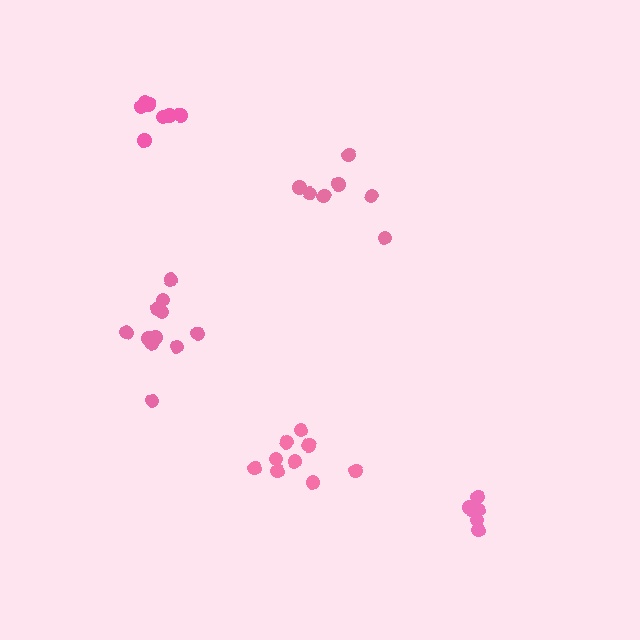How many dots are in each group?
Group 1: 7 dots, Group 2: 9 dots, Group 3: 11 dots, Group 4: 7 dots, Group 5: 6 dots (40 total).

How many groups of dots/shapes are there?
There are 5 groups.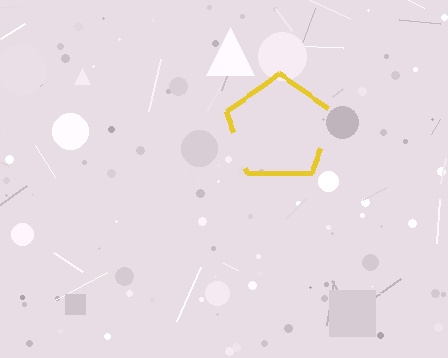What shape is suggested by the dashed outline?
The dashed outline suggests a pentagon.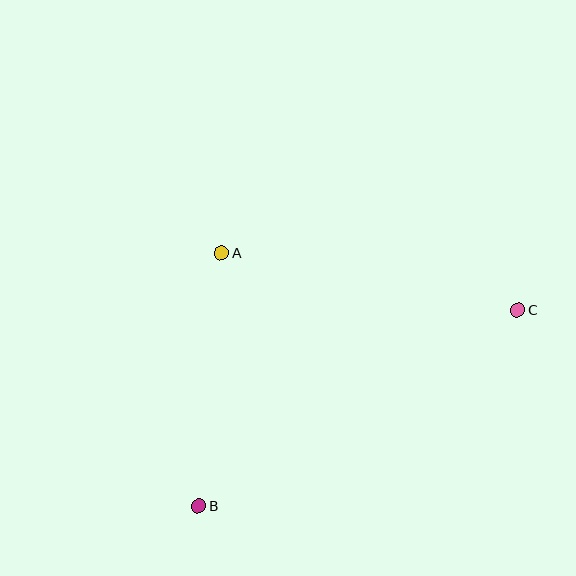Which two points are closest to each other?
Points A and B are closest to each other.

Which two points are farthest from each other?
Points B and C are farthest from each other.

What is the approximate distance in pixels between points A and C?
The distance between A and C is approximately 302 pixels.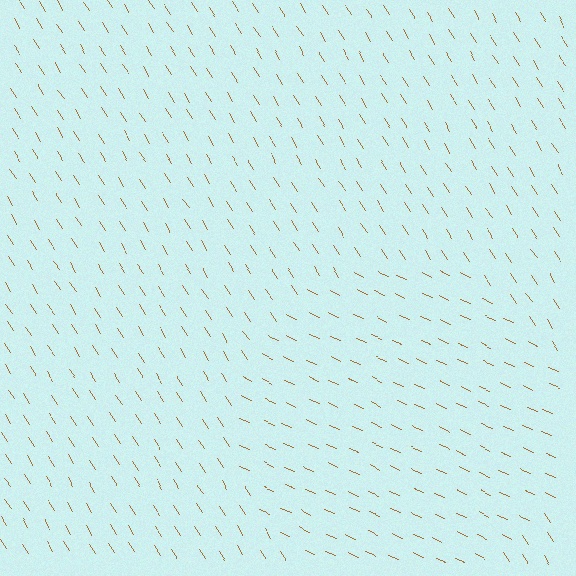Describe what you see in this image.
The image is filled with small brown line segments. A circle region in the image has lines oriented differently from the surrounding lines, creating a visible texture boundary.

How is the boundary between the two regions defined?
The boundary is defined purely by a change in line orientation (approximately 33 degrees difference). All lines are the same color and thickness.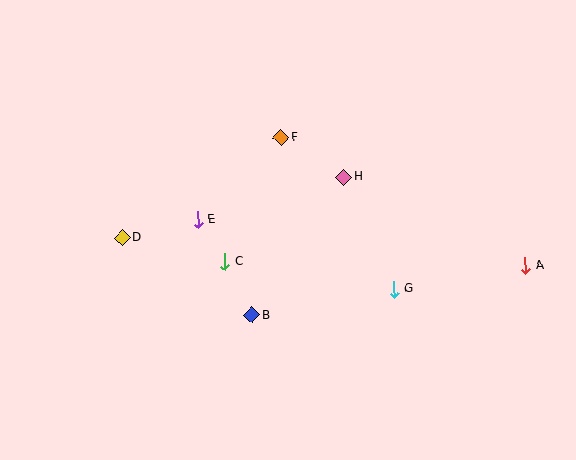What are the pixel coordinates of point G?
Point G is at (394, 289).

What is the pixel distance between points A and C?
The distance between A and C is 300 pixels.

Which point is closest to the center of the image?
Point C at (225, 262) is closest to the center.